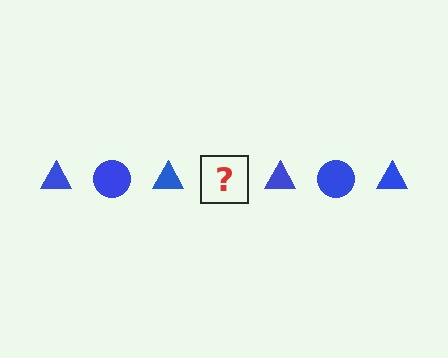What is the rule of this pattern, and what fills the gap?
The rule is that the pattern cycles through triangle, circle shapes in blue. The gap should be filled with a blue circle.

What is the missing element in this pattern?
The missing element is a blue circle.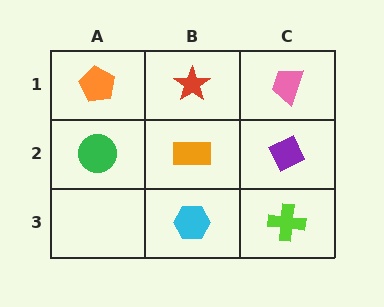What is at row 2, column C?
A purple diamond.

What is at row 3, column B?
A cyan hexagon.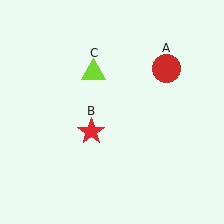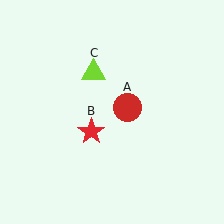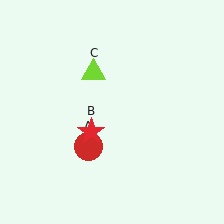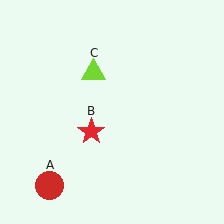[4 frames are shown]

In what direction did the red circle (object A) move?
The red circle (object A) moved down and to the left.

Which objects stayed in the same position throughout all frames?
Red star (object B) and lime triangle (object C) remained stationary.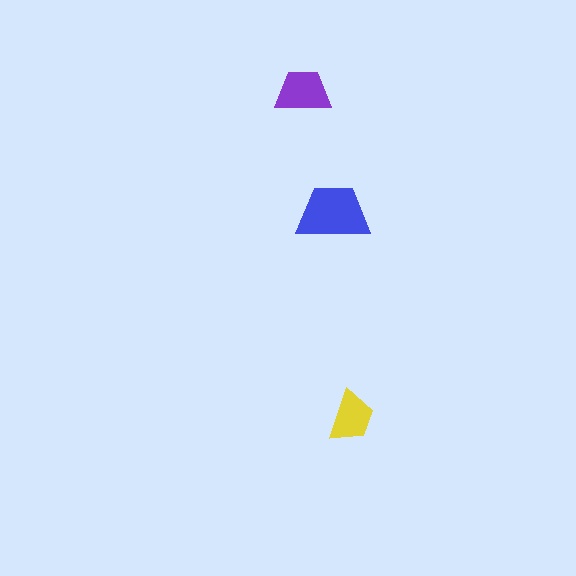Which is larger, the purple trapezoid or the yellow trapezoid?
The purple one.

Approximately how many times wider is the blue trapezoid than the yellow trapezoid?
About 1.5 times wider.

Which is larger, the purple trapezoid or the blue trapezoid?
The blue one.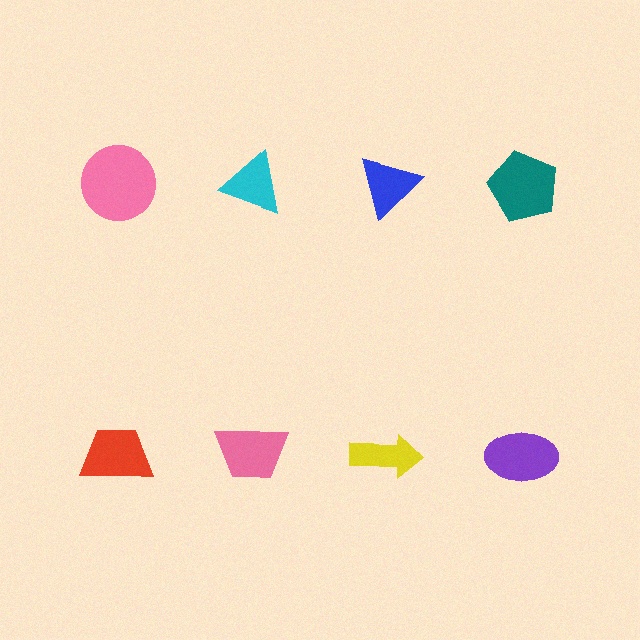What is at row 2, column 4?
A purple ellipse.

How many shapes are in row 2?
4 shapes.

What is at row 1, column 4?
A teal pentagon.